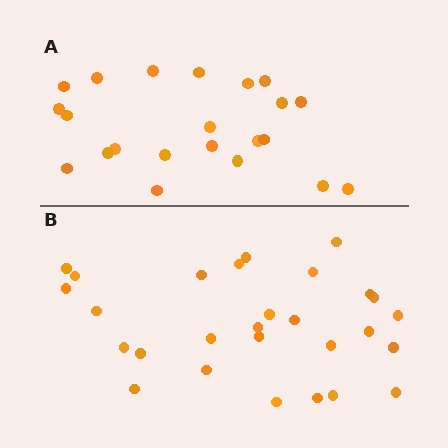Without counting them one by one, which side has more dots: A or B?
Region B (the bottom region) has more dots.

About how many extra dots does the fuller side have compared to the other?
Region B has about 6 more dots than region A.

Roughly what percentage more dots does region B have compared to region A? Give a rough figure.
About 25% more.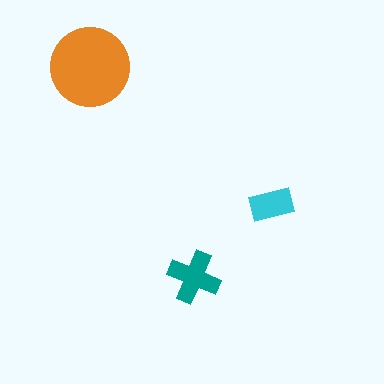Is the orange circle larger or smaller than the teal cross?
Larger.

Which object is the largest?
The orange circle.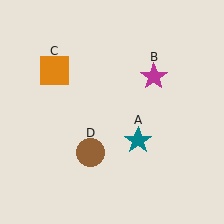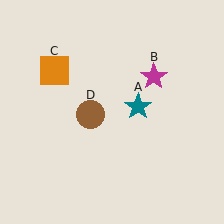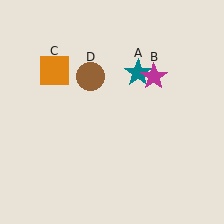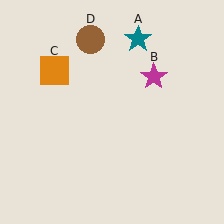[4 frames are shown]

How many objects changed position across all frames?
2 objects changed position: teal star (object A), brown circle (object D).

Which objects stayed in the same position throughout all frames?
Magenta star (object B) and orange square (object C) remained stationary.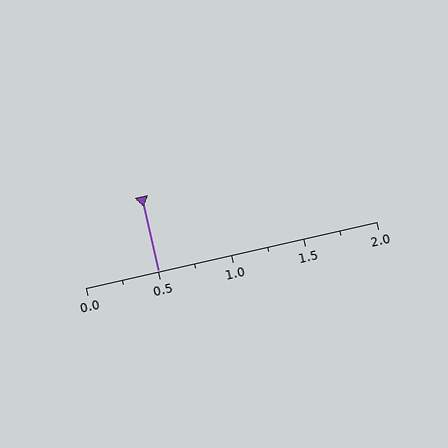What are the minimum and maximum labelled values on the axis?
The axis runs from 0.0 to 2.0.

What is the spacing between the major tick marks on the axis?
The major ticks are spaced 0.5 apart.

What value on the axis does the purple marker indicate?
The marker indicates approximately 0.5.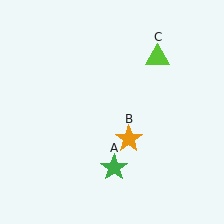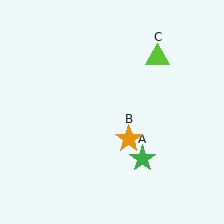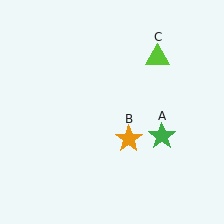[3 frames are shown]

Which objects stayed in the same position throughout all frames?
Orange star (object B) and lime triangle (object C) remained stationary.